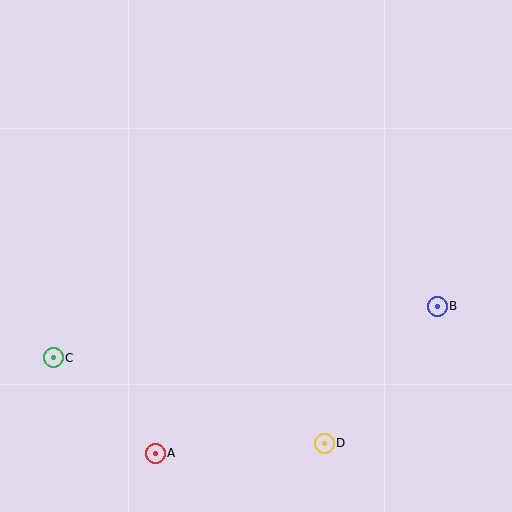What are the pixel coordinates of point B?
Point B is at (437, 306).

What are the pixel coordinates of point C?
Point C is at (53, 358).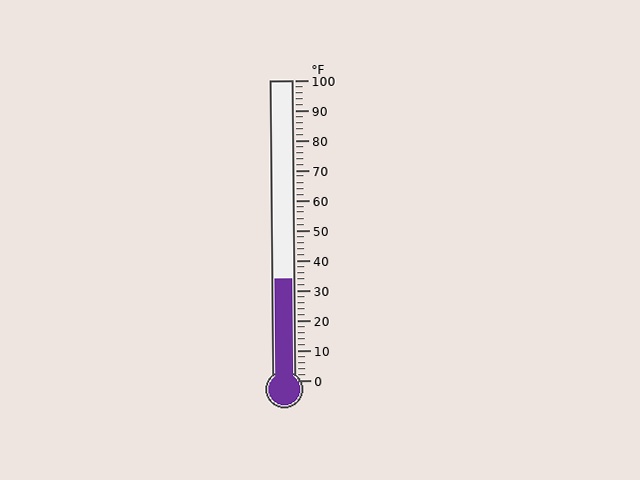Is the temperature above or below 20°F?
The temperature is above 20°F.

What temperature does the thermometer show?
The thermometer shows approximately 34°F.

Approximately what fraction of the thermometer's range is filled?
The thermometer is filled to approximately 35% of its range.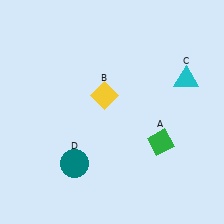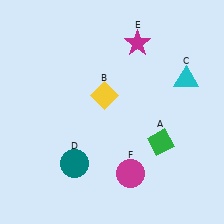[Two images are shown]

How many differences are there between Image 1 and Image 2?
There are 2 differences between the two images.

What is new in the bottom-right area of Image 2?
A magenta circle (F) was added in the bottom-right area of Image 2.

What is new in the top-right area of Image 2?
A magenta star (E) was added in the top-right area of Image 2.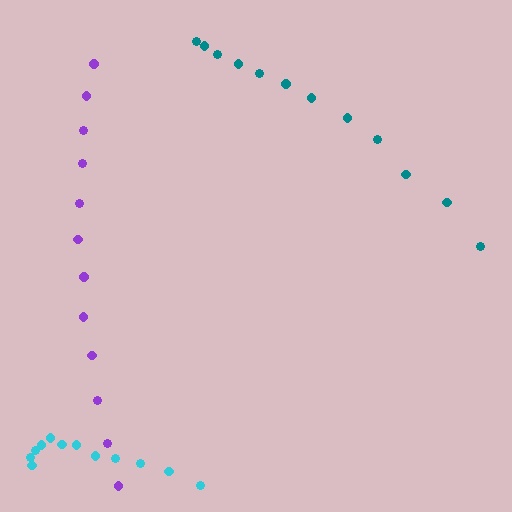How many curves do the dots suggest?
There are 3 distinct paths.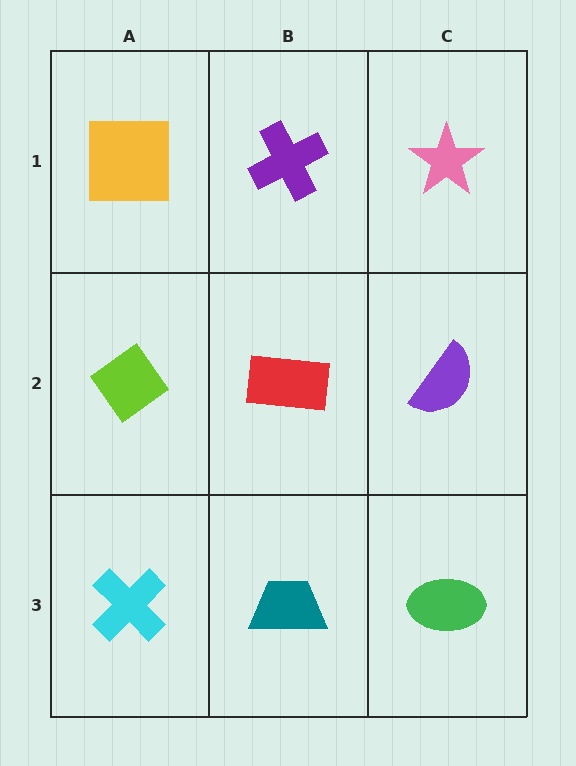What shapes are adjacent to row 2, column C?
A pink star (row 1, column C), a green ellipse (row 3, column C), a red rectangle (row 2, column B).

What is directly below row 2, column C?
A green ellipse.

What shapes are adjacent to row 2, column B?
A purple cross (row 1, column B), a teal trapezoid (row 3, column B), a lime diamond (row 2, column A), a purple semicircle (row 2, column C).